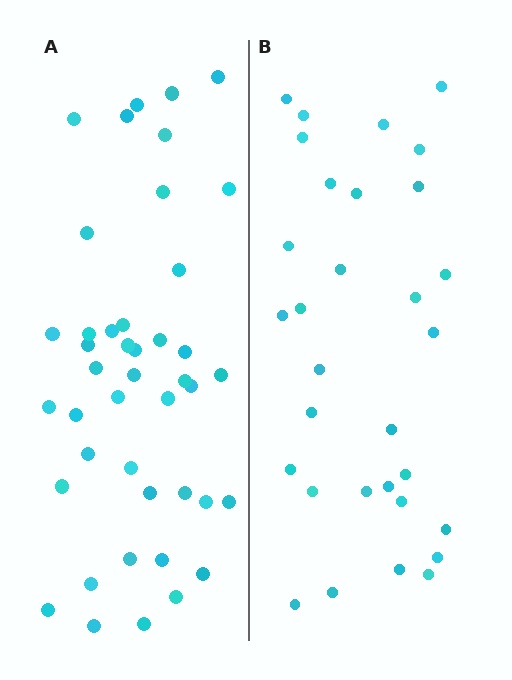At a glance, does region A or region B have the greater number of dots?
Region A (the left region) has more dots.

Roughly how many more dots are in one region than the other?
Region A has roughly 12 or so more dots than region B.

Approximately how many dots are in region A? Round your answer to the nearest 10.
About 40 dots. (The exact count is 43, which rounds to 40.)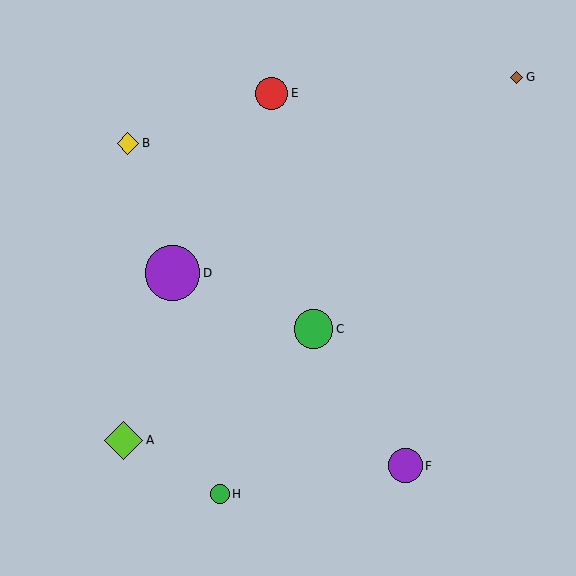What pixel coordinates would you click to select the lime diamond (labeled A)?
Click at (124, 440) to select the lime diamond A.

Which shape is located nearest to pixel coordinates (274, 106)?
The red circle (labeled E) at (272, 93) is nearest to that location.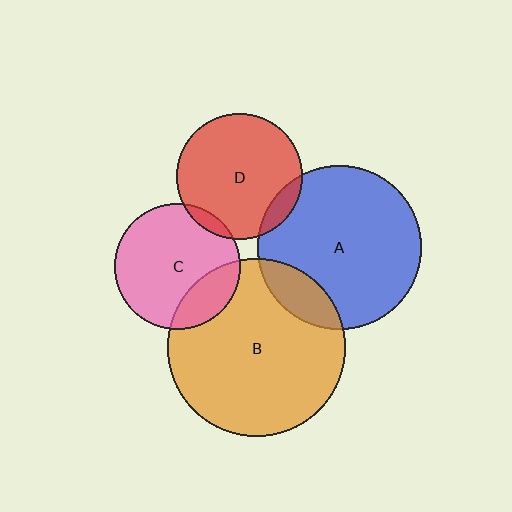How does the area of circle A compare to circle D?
Approximately 1.7 times.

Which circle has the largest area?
Circle B (orange).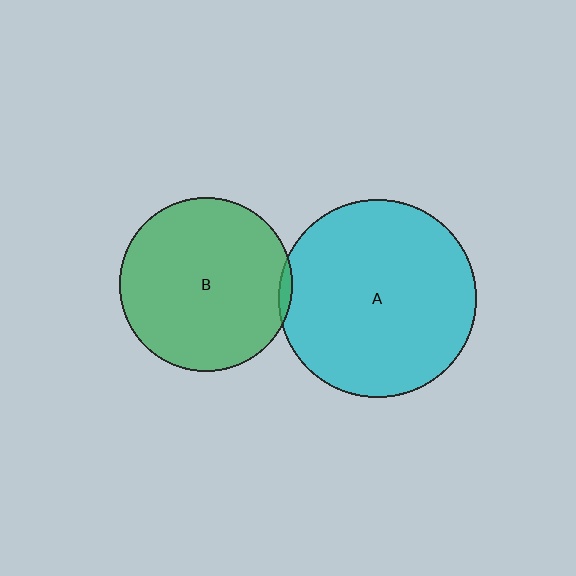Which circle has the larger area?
Circle A (cyan).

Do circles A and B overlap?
Yes.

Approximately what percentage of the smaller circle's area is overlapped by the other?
Approximately 5%.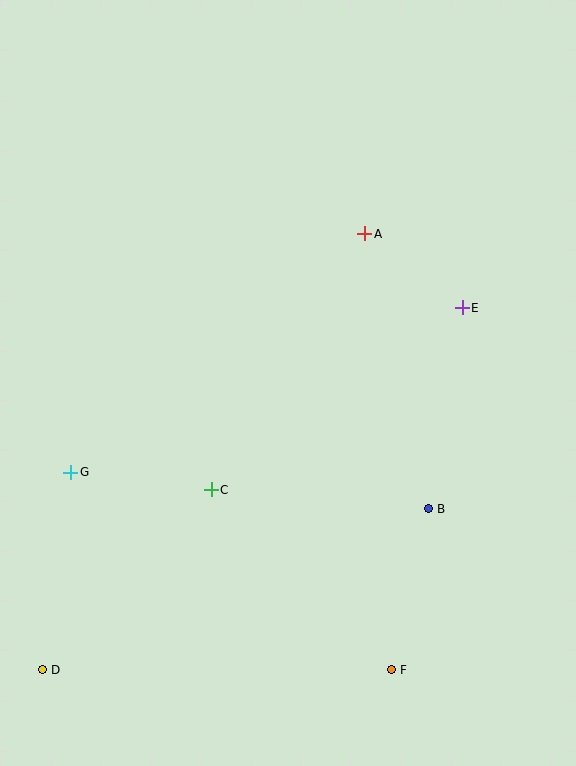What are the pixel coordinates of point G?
Point G is at (71, 472).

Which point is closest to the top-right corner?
Point A is closest to the top-right corner.